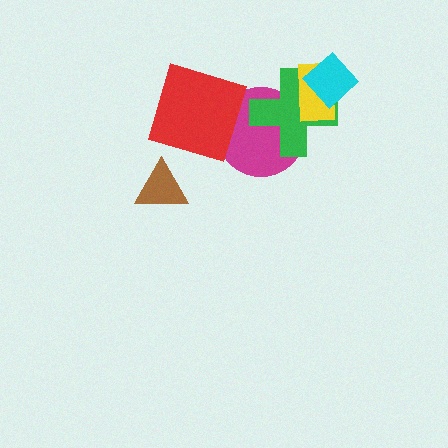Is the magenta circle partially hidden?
Yes, it is partially covered by another shape.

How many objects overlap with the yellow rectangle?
2 objects overlap with the yellow rectangle.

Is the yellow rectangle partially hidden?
Yes, it is partially covered by another shape.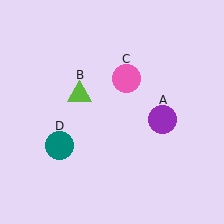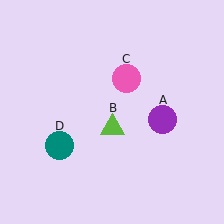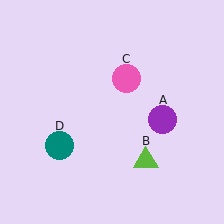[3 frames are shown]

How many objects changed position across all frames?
1 object changed position: lime triangle (object B).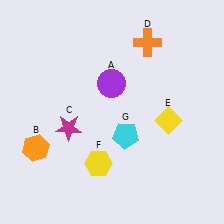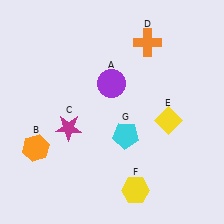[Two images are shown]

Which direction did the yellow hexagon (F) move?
The yellow hexagon (F) moved right.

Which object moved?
The yellow hexagon (F) moved right.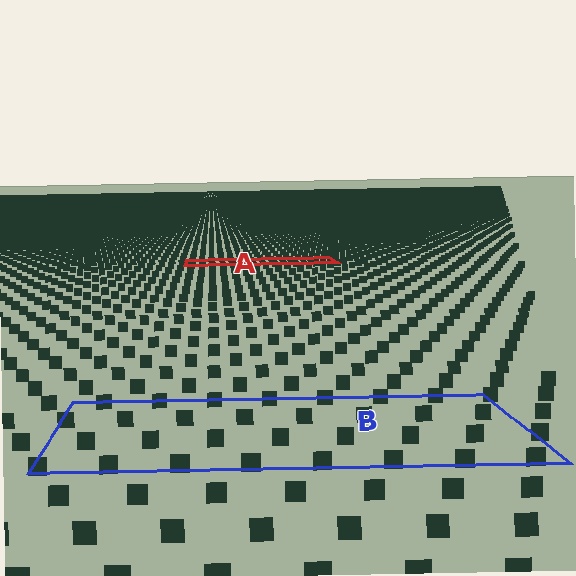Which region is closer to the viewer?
Region B is closer. The texture elements there are larger and more spread out.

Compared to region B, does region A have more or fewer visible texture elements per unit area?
Region A has more texture elements per unit area — they are packed more densely because it is farther away.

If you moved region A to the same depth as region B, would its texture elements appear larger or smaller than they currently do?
They would appear larger. At a closer depth, the same texture elements are projected at a bigger on-screen size.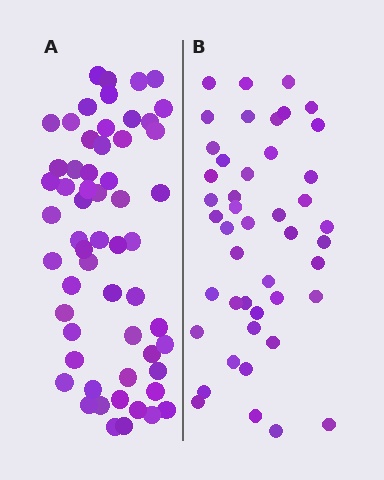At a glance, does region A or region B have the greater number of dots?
Region A (the left region) has more dots.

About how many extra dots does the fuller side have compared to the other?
Region A has approximately 15 more dots than region B.